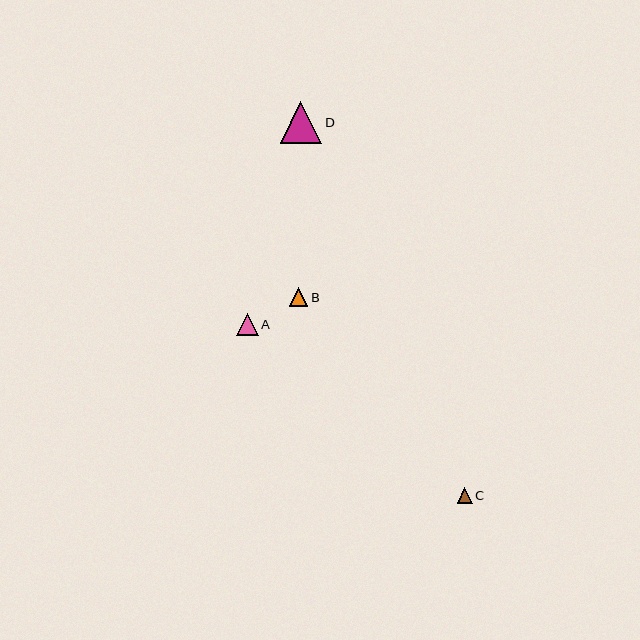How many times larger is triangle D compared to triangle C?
Triangle D is approximately 2.7 times the size of triangle C.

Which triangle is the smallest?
Triangle C is the smallest with a size of approximately 15 pixels.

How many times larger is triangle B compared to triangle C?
Triangle B is approximately 1.2 times the size of triangle C.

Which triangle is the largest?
Triangle D is the largest with a size of approximately 42 pixels.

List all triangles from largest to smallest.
From largest to smallest: D, A, B, C.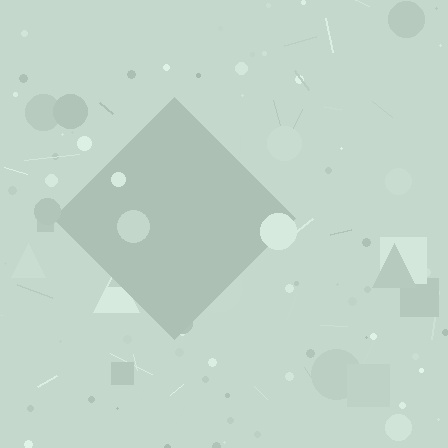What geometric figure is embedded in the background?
A diamond is embedded in the background.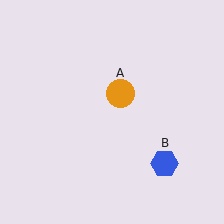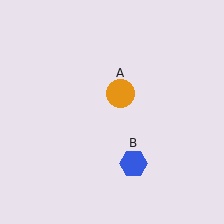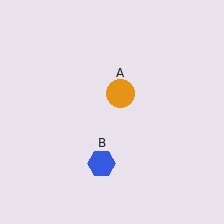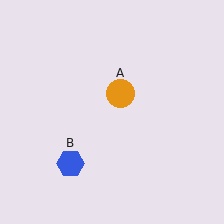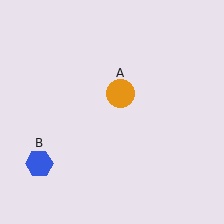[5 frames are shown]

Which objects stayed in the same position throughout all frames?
Orange circle (object A) remained stationary.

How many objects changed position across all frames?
1 object changed position: blue hexagon (object B).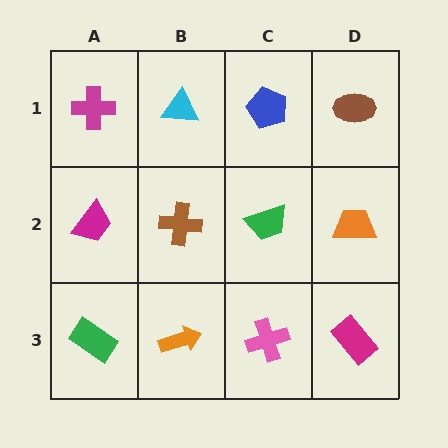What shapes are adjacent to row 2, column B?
A cyan triangle (row 1, column B), an orange arrow (row 3, column B), a magenta trapezoid (row 2, column A), a green trapezoid (row 2, column C).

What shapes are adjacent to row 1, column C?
A green trapezoid (row 2, column C), a cyan triangle (row 1, column B), a brown ellipse (row 1, column D).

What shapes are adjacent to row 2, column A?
A magenta cross (row 1, column A), a green rectangle (row 3, column A), a brown cross (row 2, column B).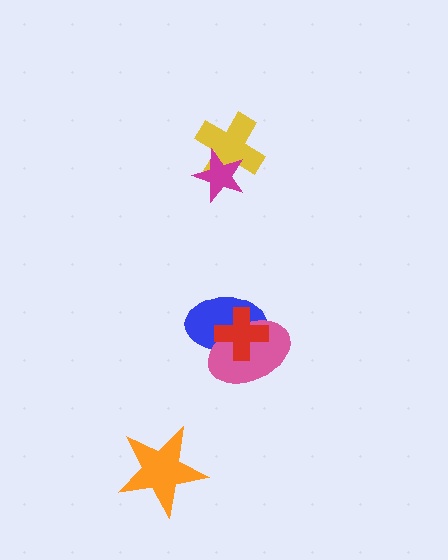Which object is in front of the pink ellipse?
The red cross is in front of the pink ellipse.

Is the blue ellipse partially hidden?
Yes, it is partially covered by another shape.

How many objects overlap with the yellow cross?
1 object overlaps with the yellow cross.